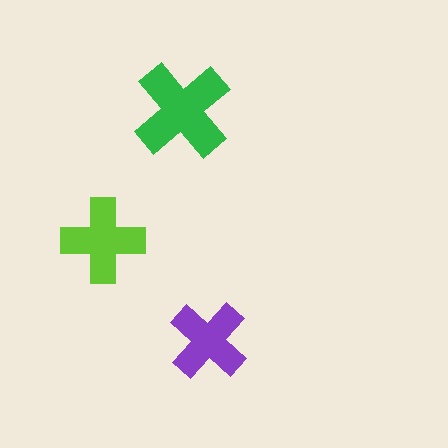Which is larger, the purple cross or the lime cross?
The lime one.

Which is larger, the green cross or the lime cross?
The green one.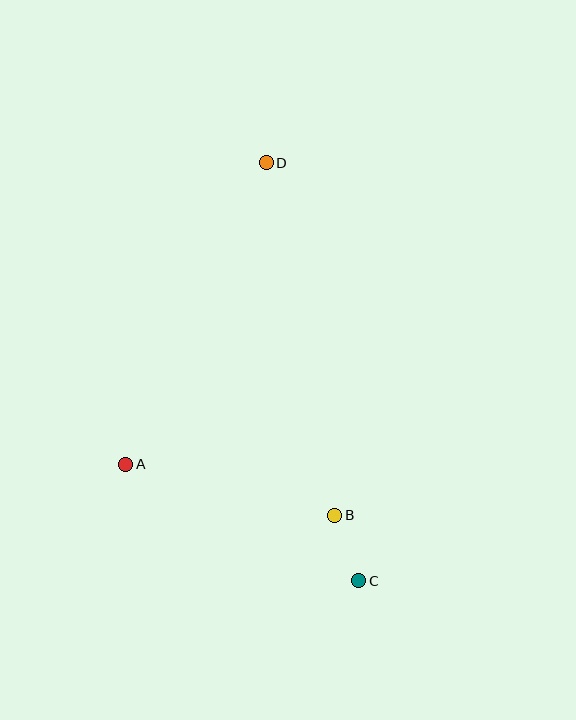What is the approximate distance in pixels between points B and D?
The distance between B and D is approximately 359 pixels.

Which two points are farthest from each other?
Points C and D are farthest from each other.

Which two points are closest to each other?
Points B and C are closest to each other.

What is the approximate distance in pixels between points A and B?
The distance between A and B is approximately 215 pixels.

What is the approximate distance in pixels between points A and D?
The distance between A and D is approximately 333 pixels.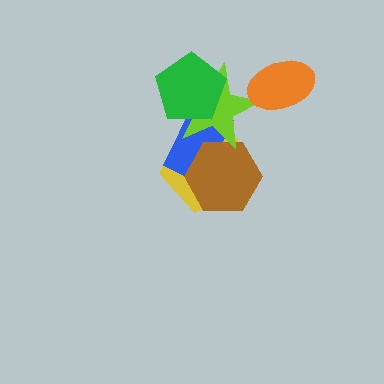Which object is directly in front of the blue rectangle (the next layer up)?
The brown hexagon is directly in front of the blue rectangle.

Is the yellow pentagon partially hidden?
Yes, it is partially covered by another shape.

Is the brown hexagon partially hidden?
Yes, it is partially covered by another shape.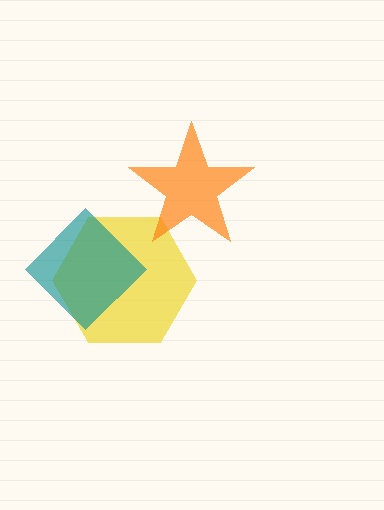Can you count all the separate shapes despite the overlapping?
Yes, there are 3 separate shapes.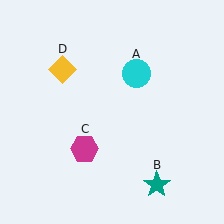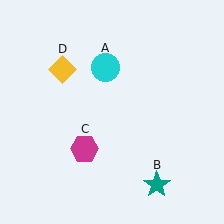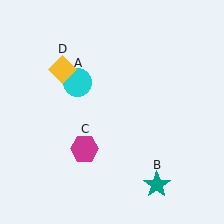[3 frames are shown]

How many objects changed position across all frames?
1 object changed position: cyan circle (object A).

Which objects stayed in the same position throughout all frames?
Teal star (object B) and magenta hexagon (object C) and yellow diamond (object D) remained stationary.